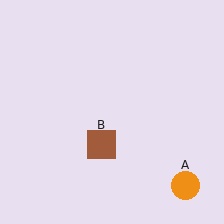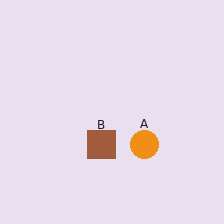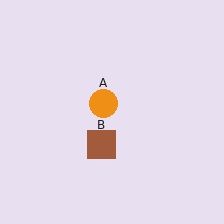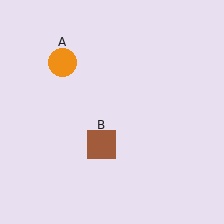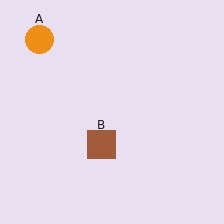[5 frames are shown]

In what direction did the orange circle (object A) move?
The orange circle (object A) moved up and to the left.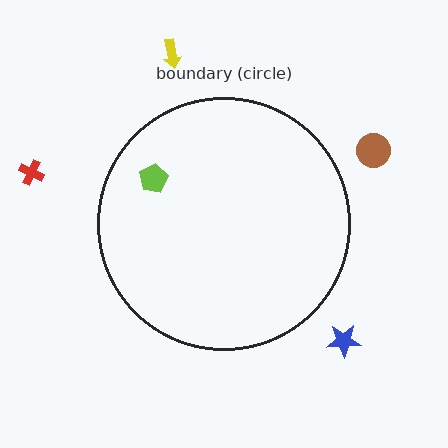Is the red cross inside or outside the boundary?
Outside.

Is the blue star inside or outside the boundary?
Outside.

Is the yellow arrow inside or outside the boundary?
Outside.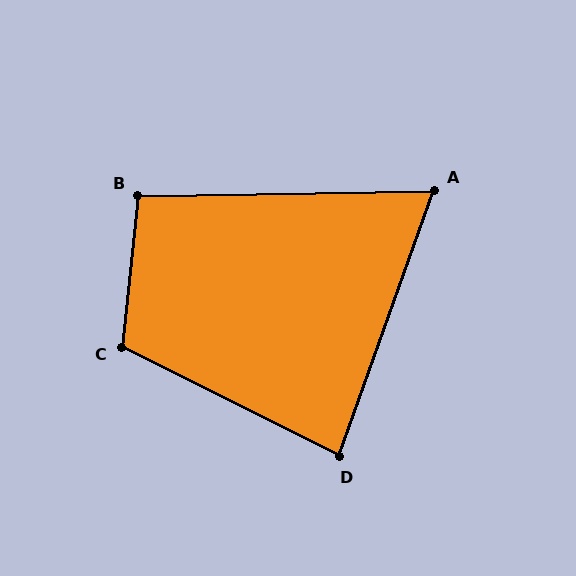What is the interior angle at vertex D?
Approximately 83 degrees (acute).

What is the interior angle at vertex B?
Approximately 97 degrees (obtuse).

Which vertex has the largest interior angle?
C, at approximately 111 degrees.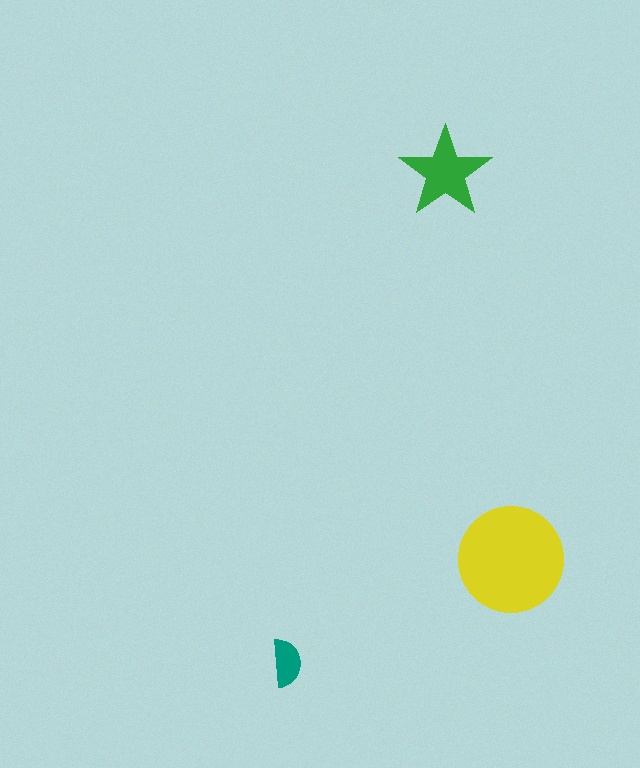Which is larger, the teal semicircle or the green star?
The green star.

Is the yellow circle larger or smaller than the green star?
Larger.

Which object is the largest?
The yellow circle.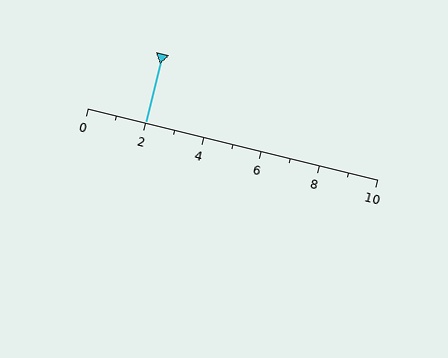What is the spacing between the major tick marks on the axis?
The major ticks are spaced 2 apart.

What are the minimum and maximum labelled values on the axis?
The axis runs from 0 to 10.